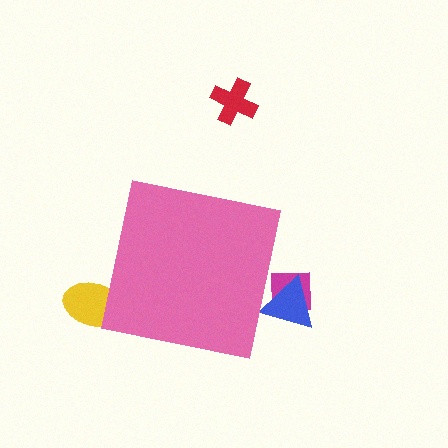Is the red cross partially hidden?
No, the red cross is fully visible.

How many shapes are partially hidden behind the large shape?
3 shapes are partially hidden.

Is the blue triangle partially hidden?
Yes, the blue triangle is partially hidden behind the pink square.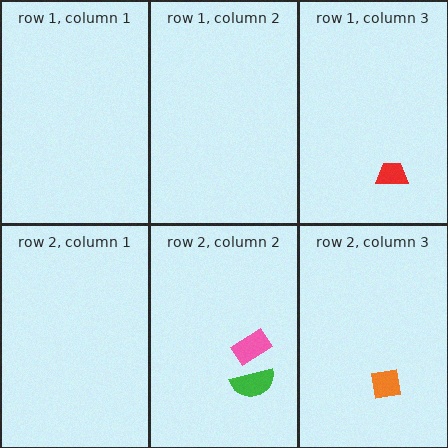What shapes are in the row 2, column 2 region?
The green semicircle, the pink rectangle.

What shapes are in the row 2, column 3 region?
The orange square.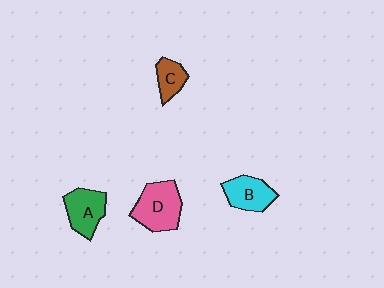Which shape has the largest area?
Shape D (pink).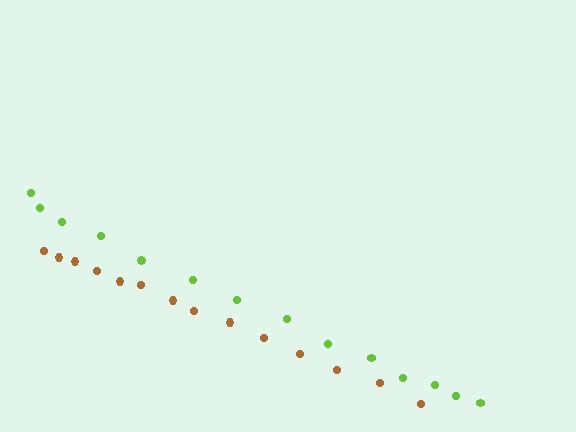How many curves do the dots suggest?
There are 2 distinct paths.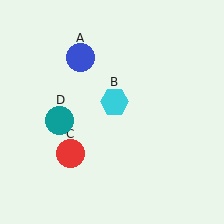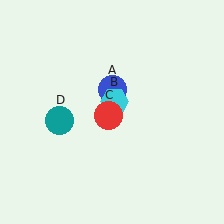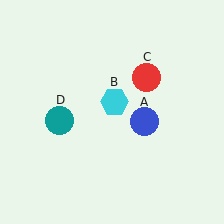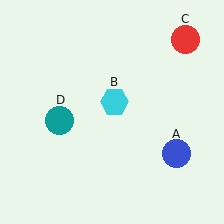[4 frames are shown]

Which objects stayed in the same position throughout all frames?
Cyan hexagon (object B) and teal circle (object D) remained stationary.